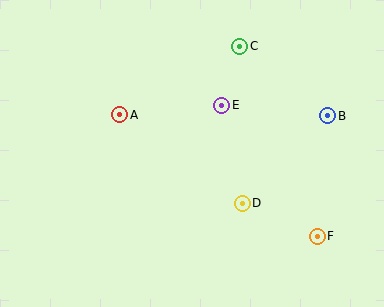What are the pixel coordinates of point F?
Point F is at (317, 236).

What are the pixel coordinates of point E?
Point E is at (222, 105).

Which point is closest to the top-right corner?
Point B is closest to the top-right corner.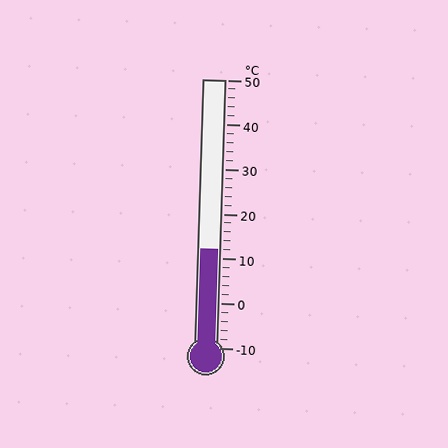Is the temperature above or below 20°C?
The temperature is below 20°C.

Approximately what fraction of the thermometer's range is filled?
The thermometer is filled to approximately 35% of its range.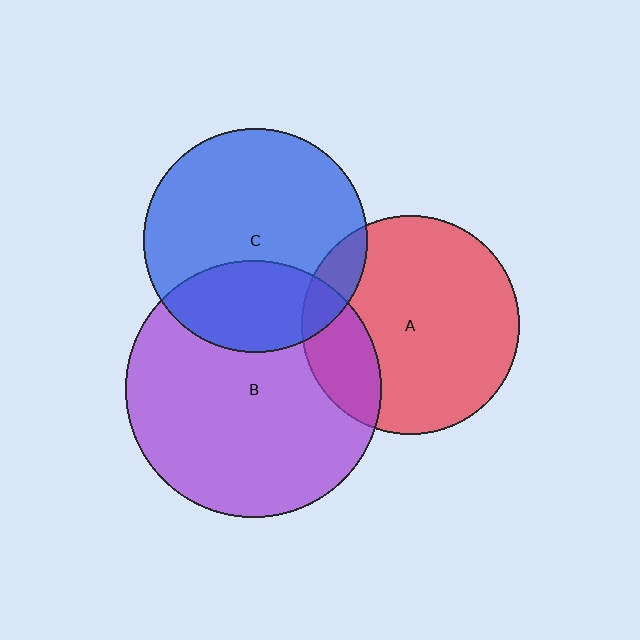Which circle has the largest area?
Circle B (purple).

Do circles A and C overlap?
Yes.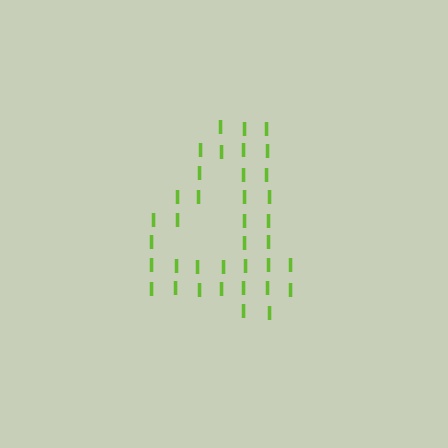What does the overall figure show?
The overall figure shows the digit 4.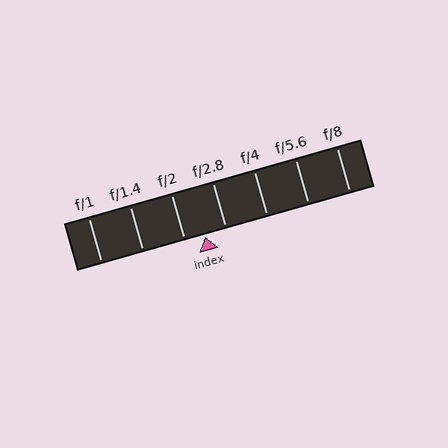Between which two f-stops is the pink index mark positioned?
The index mark is between f/2 and f/2.8.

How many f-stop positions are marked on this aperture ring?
There are 7 f-stop positions marked.